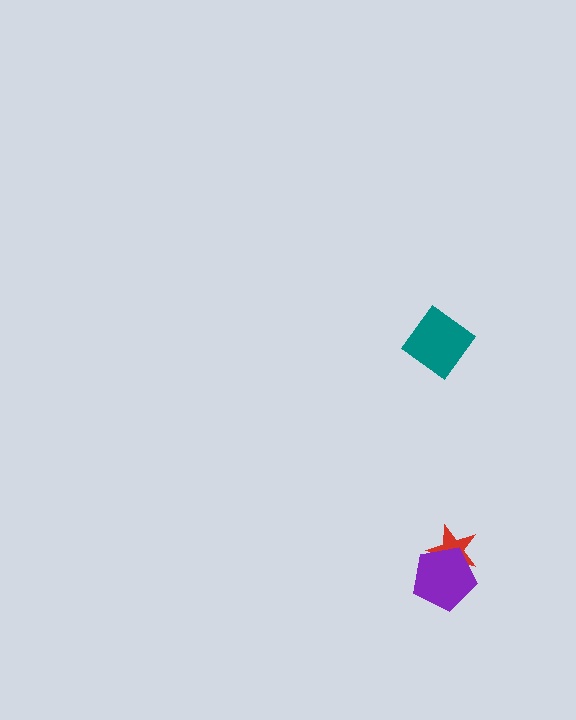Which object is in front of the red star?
The purple pentagon is in front of the red star.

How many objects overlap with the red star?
1 object overlaps with the red star.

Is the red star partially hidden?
Yes, it is partially covered by another shape.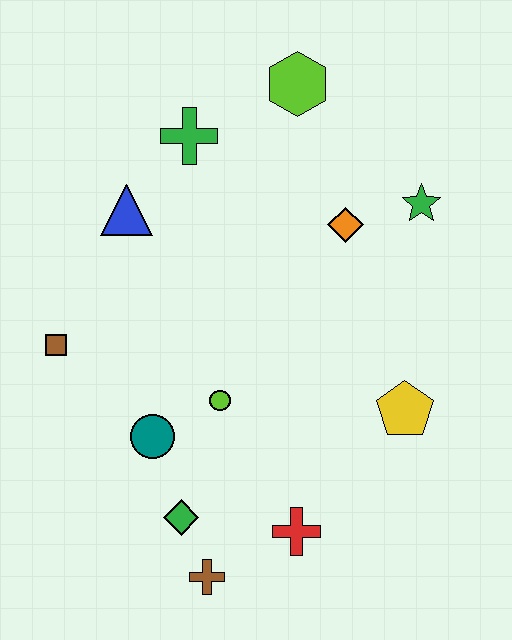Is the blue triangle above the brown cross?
Yes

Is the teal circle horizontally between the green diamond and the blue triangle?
Yes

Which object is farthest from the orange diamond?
The brown cross is farthest from the orange diamond.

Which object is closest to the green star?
The orange diamond is closest to the green star.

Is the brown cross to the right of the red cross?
No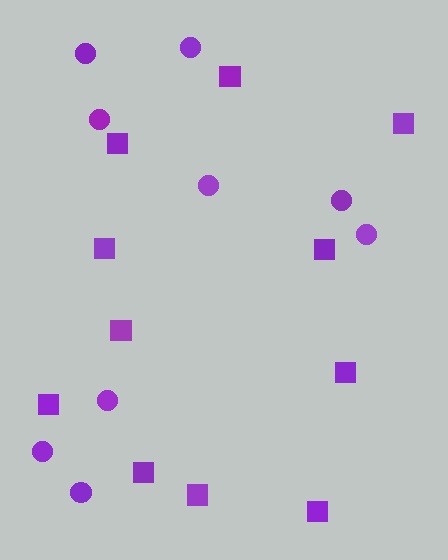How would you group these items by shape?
There are 2 groups: one group of squares (11) and one group of circles (9).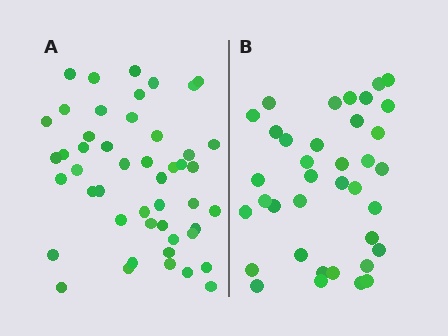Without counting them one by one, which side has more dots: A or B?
Region A (the left region) has more dots.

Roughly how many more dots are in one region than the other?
Region A has roughly 12 or so more dots than region B.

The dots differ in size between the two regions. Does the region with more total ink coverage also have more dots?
No. Region B has more total ink coverage because its dots are larger, but region A actually contains more individual dots. Total area can be misleading — the number of items is what matters here.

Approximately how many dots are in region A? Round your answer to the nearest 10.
About 50 dots. (The exact count is 48, which rounds to 50.)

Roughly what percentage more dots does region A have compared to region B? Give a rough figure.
About 30% more.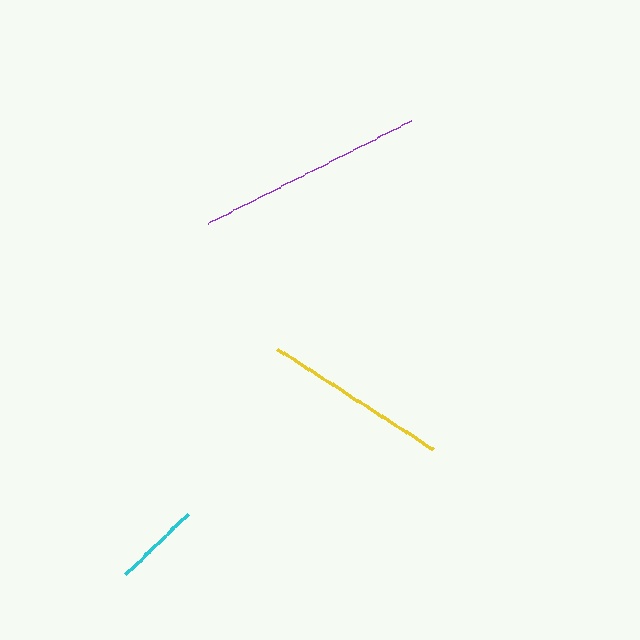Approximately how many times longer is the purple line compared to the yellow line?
The purple line is approximately 1.2 times the length of the yellow line.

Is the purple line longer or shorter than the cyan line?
The purple line is longer than the cyan line.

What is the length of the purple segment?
The purple segment is approximately 227 pixels long.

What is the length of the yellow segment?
The yellow segment is approximately 186 pixels long.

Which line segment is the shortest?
The cyan line is the shortest at approximately 87 pixels.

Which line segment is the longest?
The purple line is the longest at approximately 227 pixels.